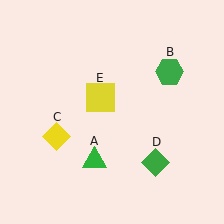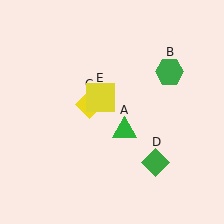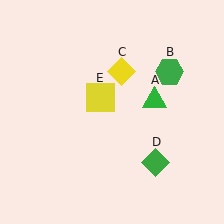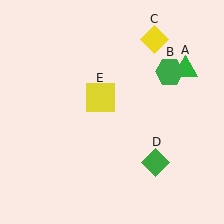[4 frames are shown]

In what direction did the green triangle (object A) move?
The green triangle (object A) moved up and to the right.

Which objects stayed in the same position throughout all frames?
Green hexagon (object B) and green diamond (object D) and yellow square (object E) remained stationary.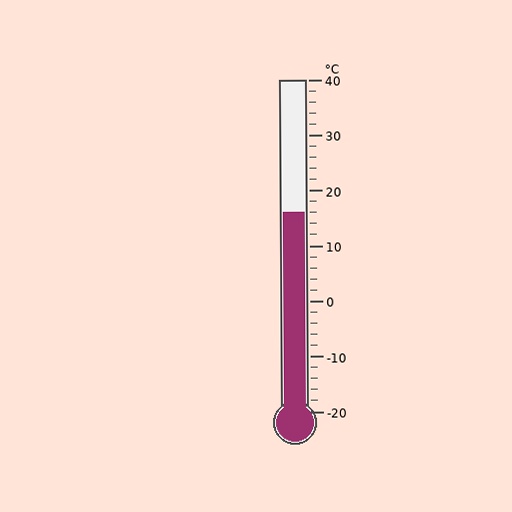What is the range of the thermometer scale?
The thermometer scale ranges from -20°C to 40°C.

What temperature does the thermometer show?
The thermometer shows approximately 16°C.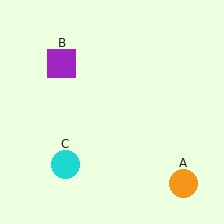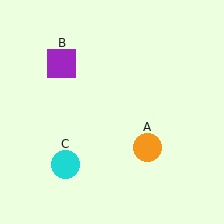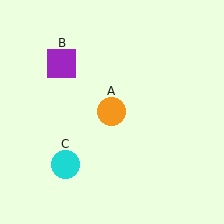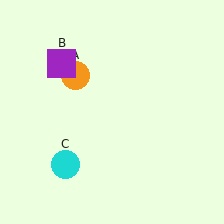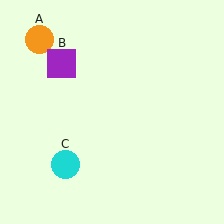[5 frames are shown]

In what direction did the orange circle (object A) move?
The orange circle (object A) moved up and to the left.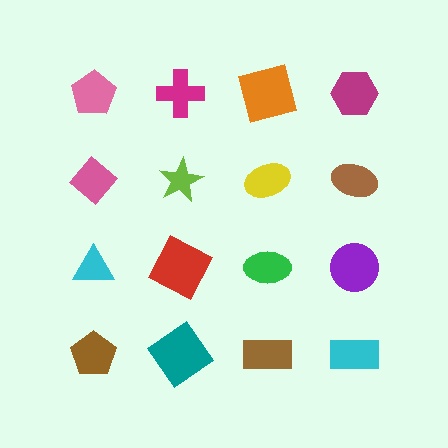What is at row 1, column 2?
A magenta cross.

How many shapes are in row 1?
4 shapes.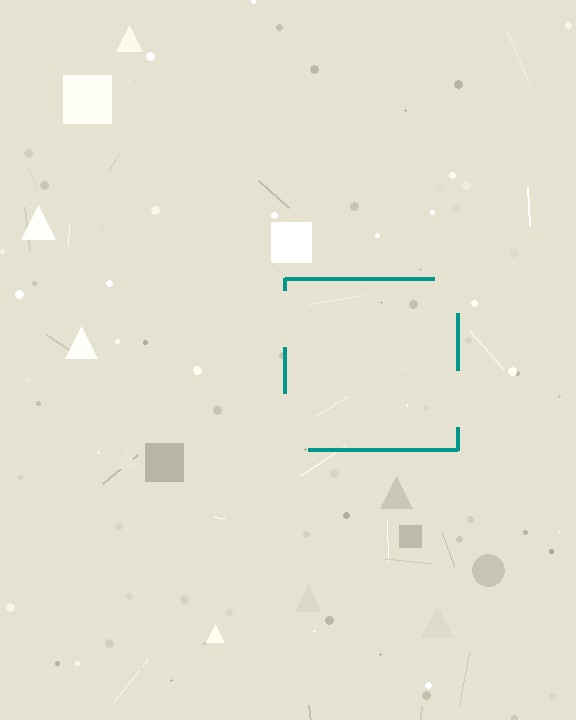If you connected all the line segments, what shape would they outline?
They would outline a square.